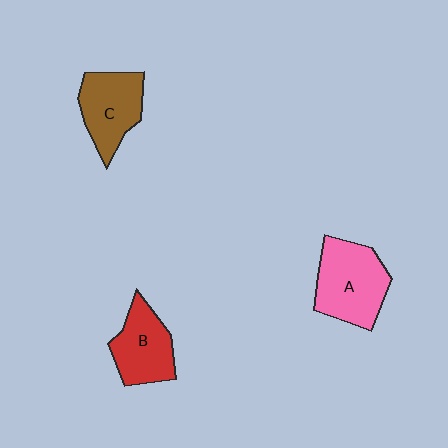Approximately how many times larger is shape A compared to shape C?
Approximately 1.2 times.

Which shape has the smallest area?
Shape B (red).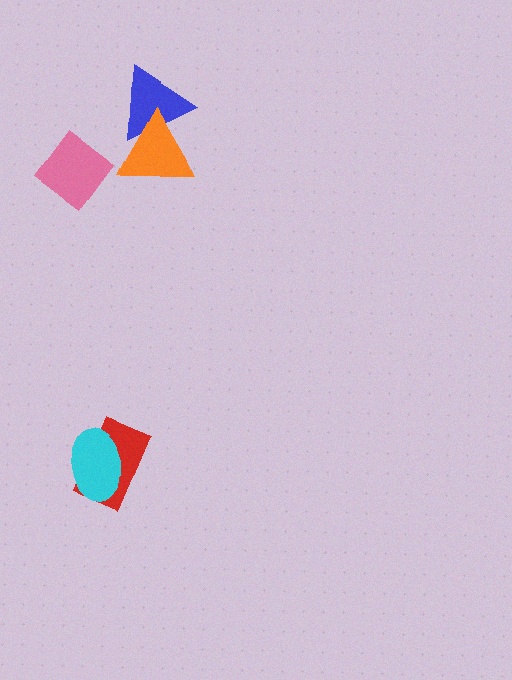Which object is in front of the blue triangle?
The orange triangle is in front of the blue triangle.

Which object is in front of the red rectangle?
The cyan ellipse is in front of the red rectangle.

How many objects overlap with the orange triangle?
1 object overlaps with the orange triangle.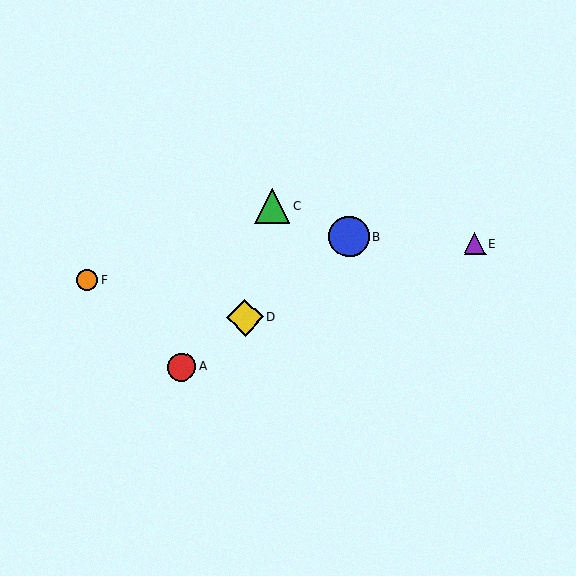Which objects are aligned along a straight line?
Objects A, B, D are aligned along a straight line.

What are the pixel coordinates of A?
Object A is at (182, 367).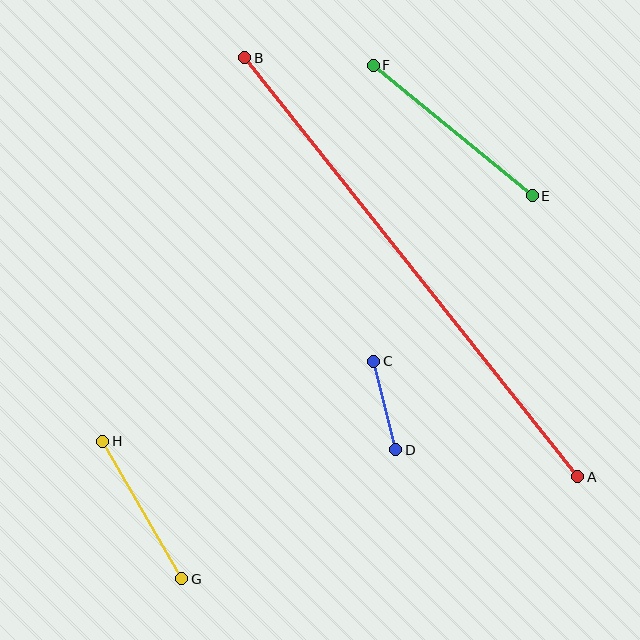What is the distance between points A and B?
The distance is approximately 535 pixels.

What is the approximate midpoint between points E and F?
The midpoint is at approximately (453, 131) pixels.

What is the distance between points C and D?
The distance is approximately 91 pixels.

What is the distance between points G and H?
The distance is approximately 159 pixels.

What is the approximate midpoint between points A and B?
The midpoint is at approximately (411, 267) pixels.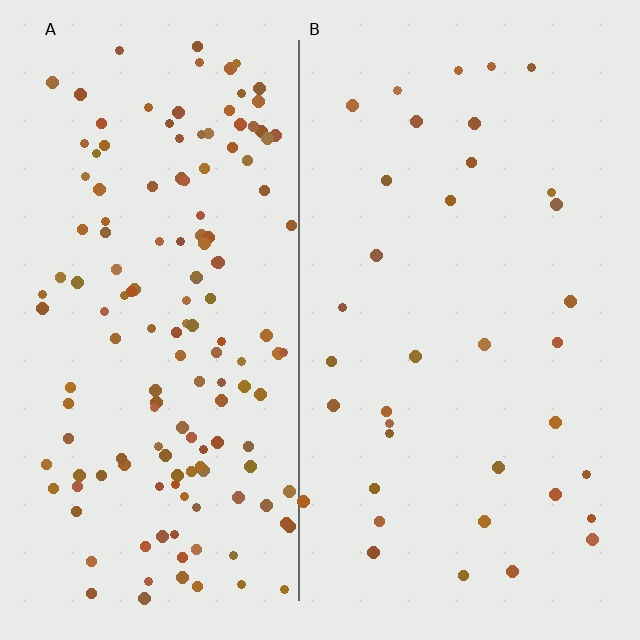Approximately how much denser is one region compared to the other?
Approximately 4.1× — region A over region B.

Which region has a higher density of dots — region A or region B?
A (the left).